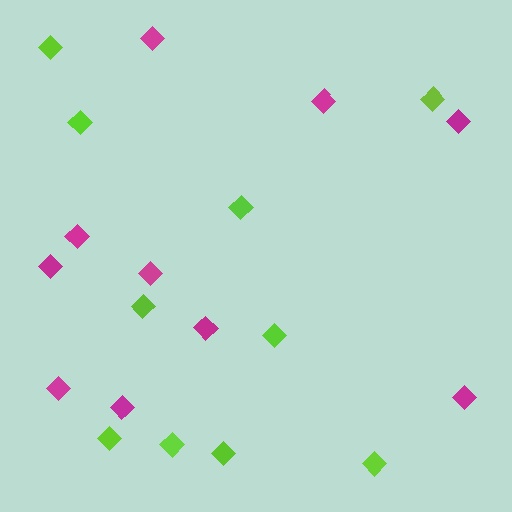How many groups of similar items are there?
There are 2 groups: one group of lime diamonds (10) and one group of magenta diamonds (10).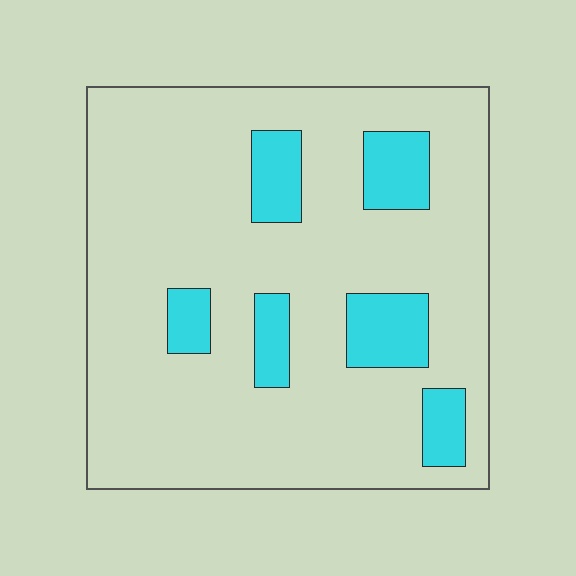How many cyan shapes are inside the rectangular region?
6.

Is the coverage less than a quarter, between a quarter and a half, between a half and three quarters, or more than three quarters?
Less than a quarter.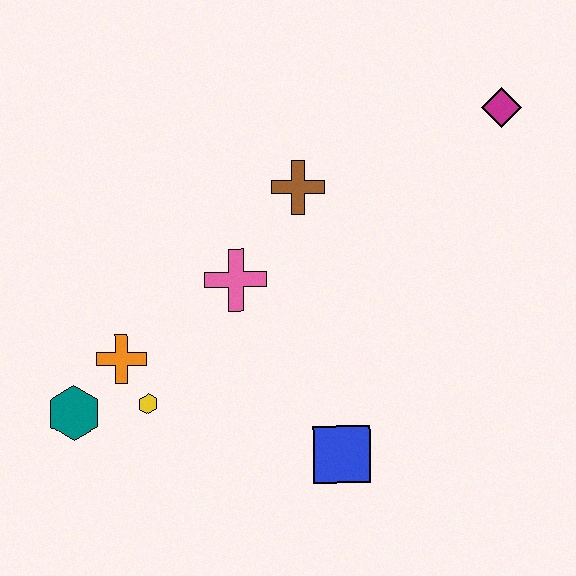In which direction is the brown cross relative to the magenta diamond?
The brown cross is to the left of the magenta diamond.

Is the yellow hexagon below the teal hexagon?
No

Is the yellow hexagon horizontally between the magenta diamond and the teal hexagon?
Yes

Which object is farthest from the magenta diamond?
The teal hexagon is farthest from the magenta diamond.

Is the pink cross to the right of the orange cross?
Yes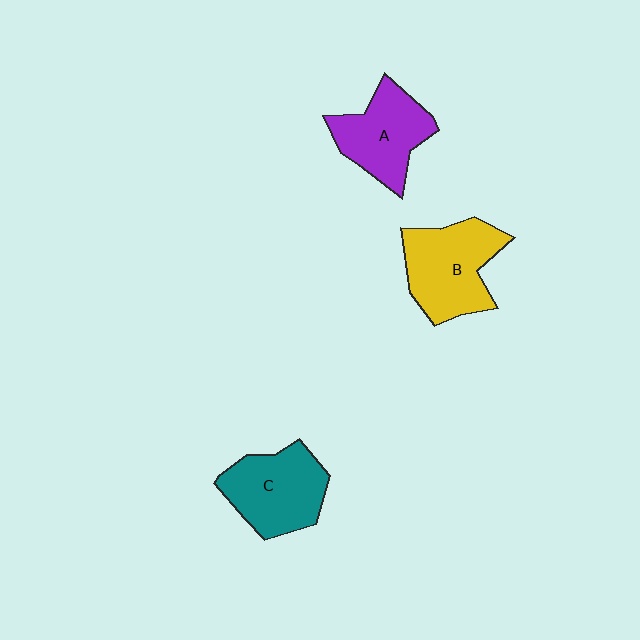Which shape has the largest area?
Shape B (yellow).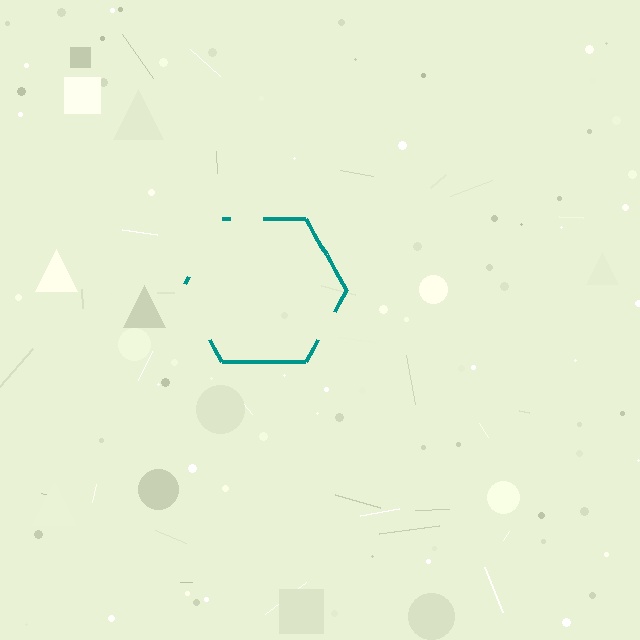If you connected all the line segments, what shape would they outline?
They would outline a hexagon.